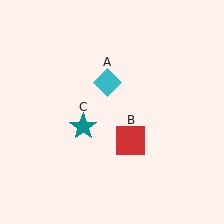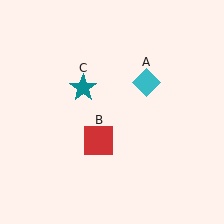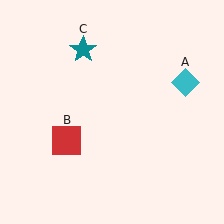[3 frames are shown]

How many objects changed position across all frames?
3 objects changed position: cyan diamond (object A), red square (object B), teal star (object C).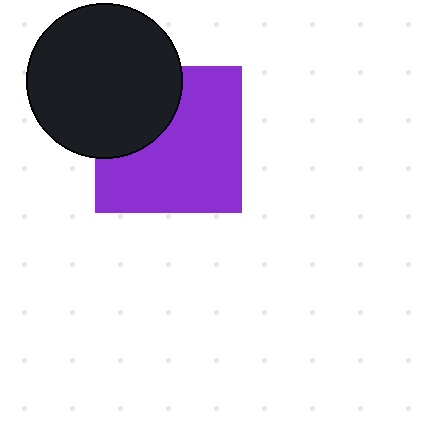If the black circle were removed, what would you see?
You would see the complete purple square.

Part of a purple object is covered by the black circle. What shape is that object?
It is a square.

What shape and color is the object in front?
The object in front is a black circle.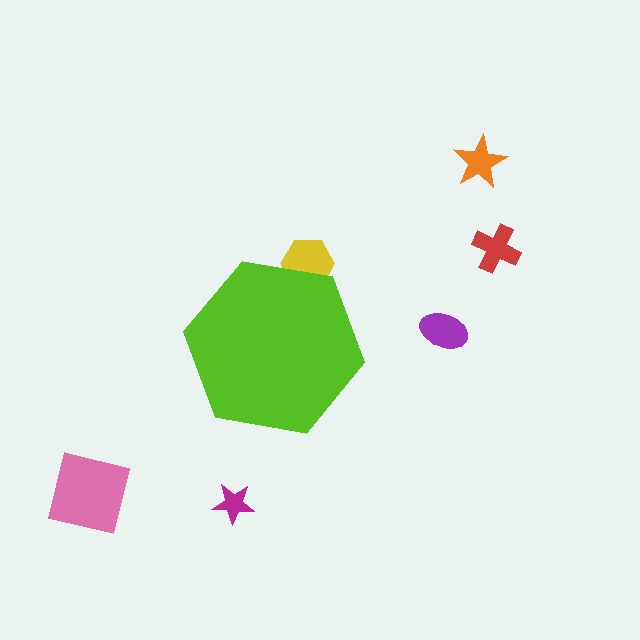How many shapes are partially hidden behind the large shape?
1 shape is partially hidden.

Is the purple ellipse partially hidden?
No, the purple ellipse is fully visible.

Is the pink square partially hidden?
No, the pink square is fully visible.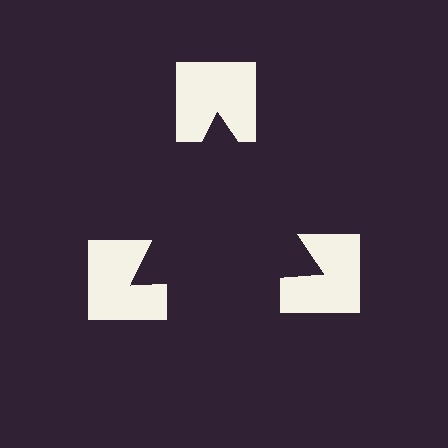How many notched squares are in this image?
There are 3 — one at each vertex of the illusory triangle.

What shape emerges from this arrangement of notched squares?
An illusory triangle — its edges are inferred from the aligned wedge cuts in the notched squares, not physically drawn.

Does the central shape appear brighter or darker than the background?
It typically appears slightly darker than the background, even though no actual brightness change is drawn.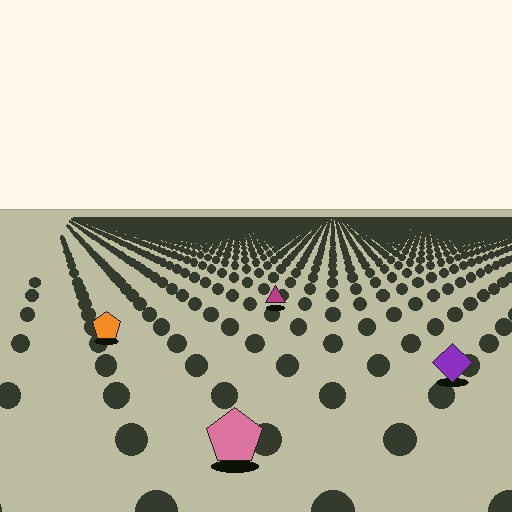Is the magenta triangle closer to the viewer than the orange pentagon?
No. The orange pentagon is closer — you can tell from the texture gradient: the ground texture is coarser near it.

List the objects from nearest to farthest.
From nearest to farthest: the pink pentagon, the purple diamond, the orange pentagon, the magenta triangle.